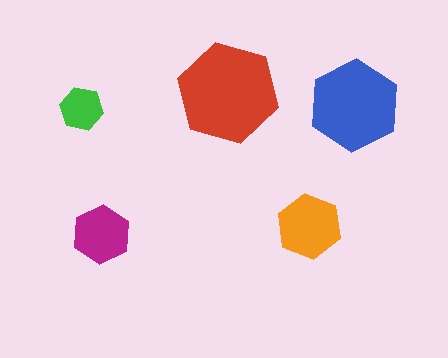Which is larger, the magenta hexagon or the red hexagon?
The red one.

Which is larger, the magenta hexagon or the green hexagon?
The magenta one.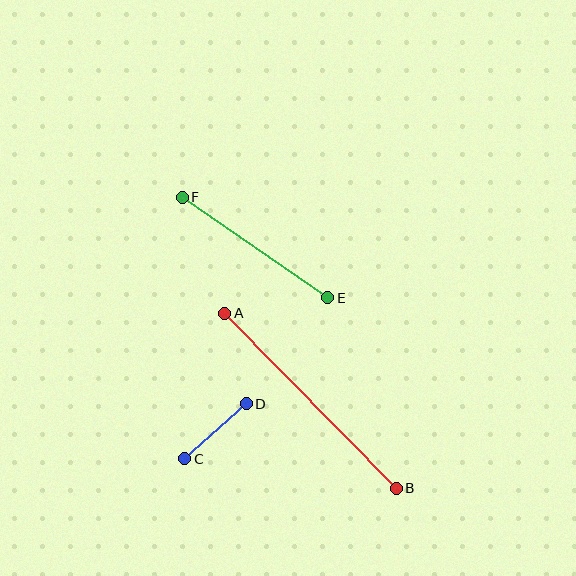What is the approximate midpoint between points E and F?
The midpoint is at approximately (255, 248) pixels.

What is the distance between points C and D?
The distance is approximately 82 pixels.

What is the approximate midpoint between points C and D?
The midpoint is at approximately (216, 431) pixels.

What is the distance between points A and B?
The distance is approximately 245 pixels.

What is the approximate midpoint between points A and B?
The midpoint is at approximately (310, 401) pixels.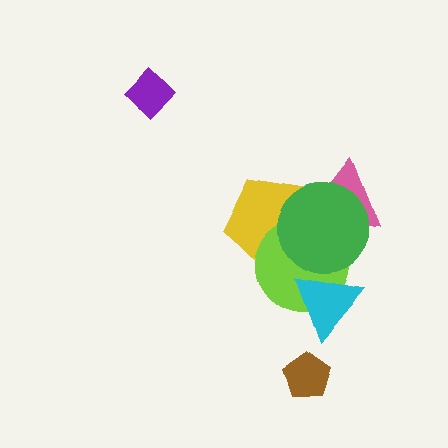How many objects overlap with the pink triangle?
3 objects overlap with the pink triangle.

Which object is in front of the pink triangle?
The green circle is in front of the pink triangle.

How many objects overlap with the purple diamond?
0 objects overlap with the purple diamond.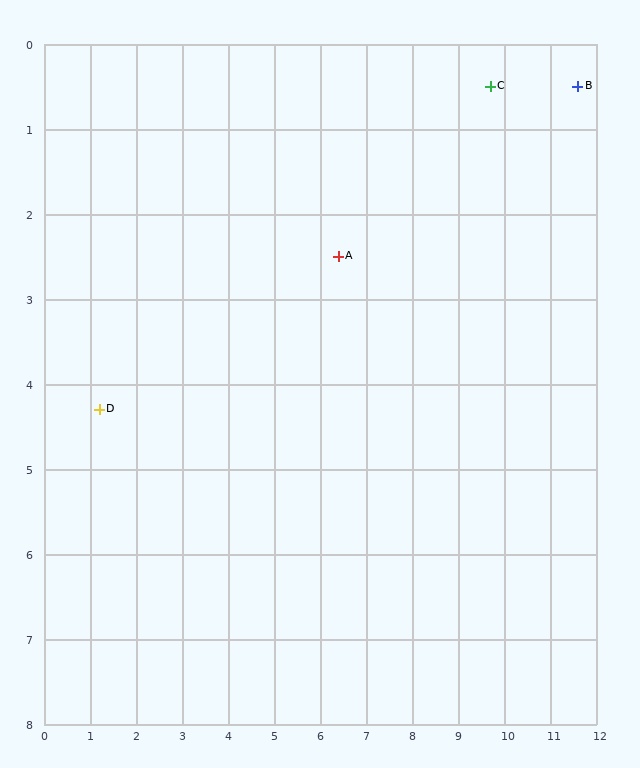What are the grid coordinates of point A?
Point A is at approximately (6.4, 2.5).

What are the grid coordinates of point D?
Point D is at approximately (1.2, 4.3).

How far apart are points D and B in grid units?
Points D and B are about 11.1 grid units apart.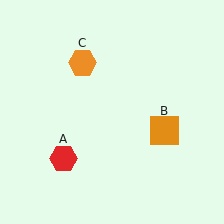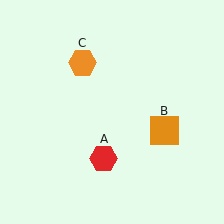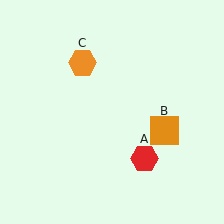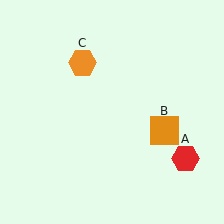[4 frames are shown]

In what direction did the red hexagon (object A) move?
The red hexagon (object A) moved right.